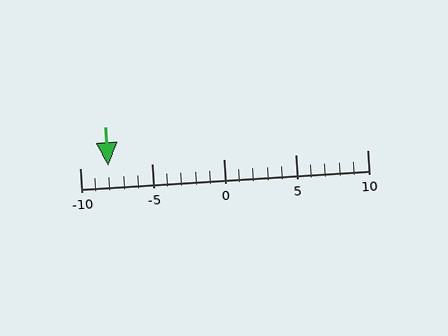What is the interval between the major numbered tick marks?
The major tick marks are spaced 5 units apart.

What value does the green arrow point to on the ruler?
The green arrow points to approximately -8.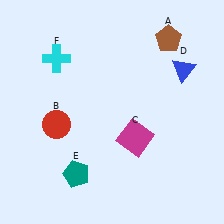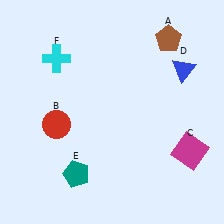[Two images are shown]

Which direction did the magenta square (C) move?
The magenta square (C) moved right.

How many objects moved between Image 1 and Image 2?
1 object moved between the two images.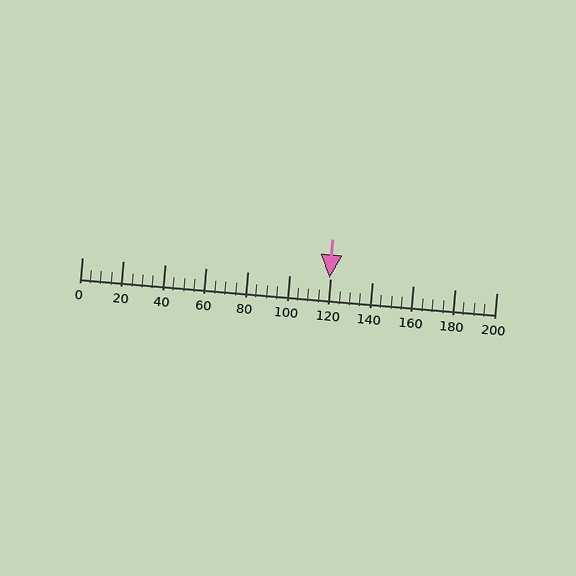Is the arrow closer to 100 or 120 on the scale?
The arrow is closer to 120.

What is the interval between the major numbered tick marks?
The major tick marks are spaced 20 units apart.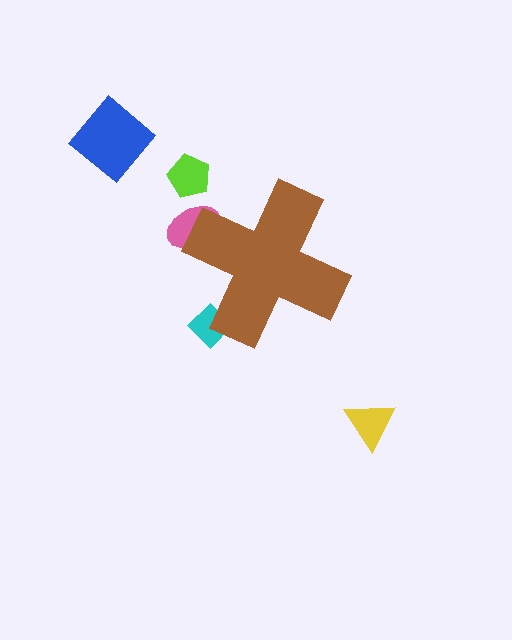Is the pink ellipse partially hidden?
Yes, the pink ellipse is partially hidden behind the brown cross.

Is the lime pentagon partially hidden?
No, the lime pentagon is fully visible.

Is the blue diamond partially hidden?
No, the blue diamond is fully visible.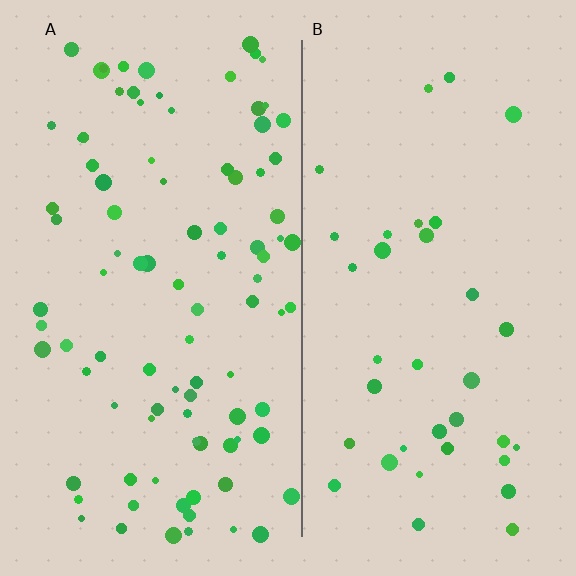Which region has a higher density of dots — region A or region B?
A (the left).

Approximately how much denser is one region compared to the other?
Approximately 2.6× — region A over region B.